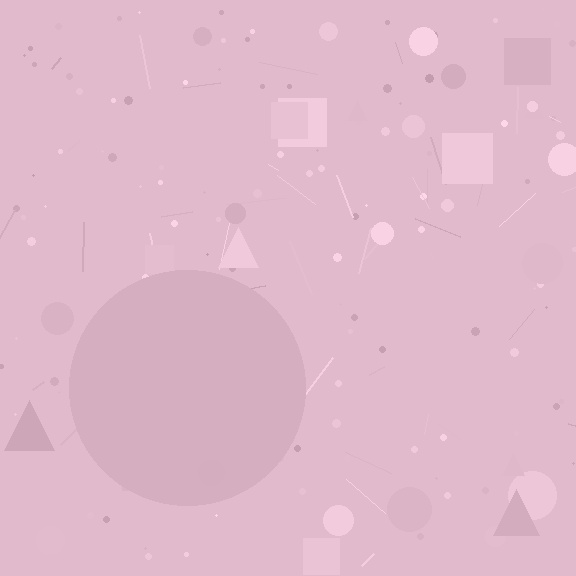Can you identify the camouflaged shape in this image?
The camouflaged shape is a circle.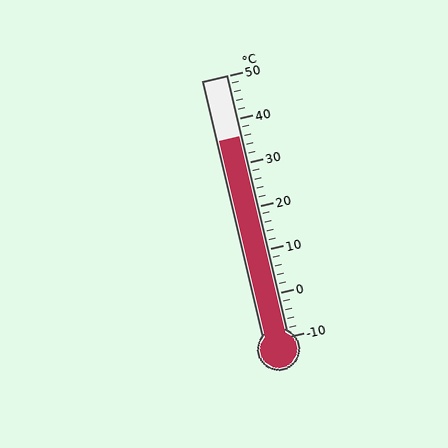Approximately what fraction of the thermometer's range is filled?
The thermometer is filled to approximately 75% of its range.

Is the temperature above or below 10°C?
The temperature is above 10°C.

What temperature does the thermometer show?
The thermometer shows approximately 36°C.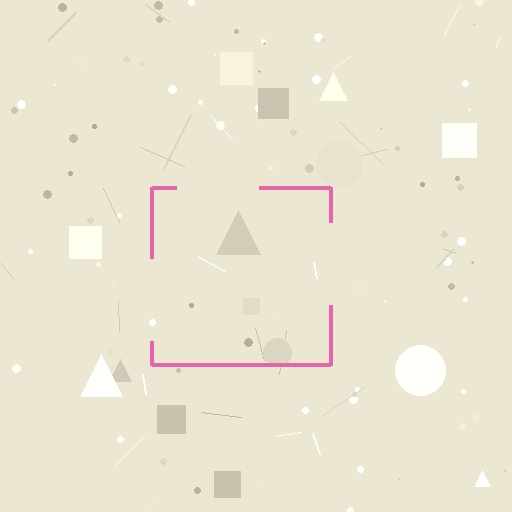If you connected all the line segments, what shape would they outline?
They would outline a square.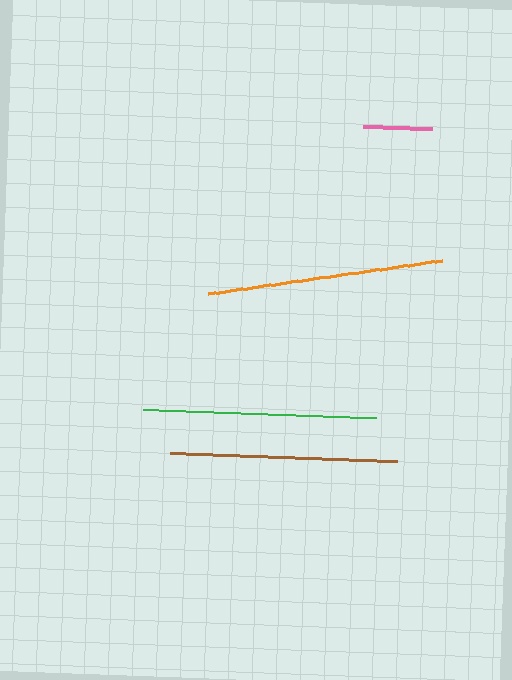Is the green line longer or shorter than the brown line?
The green line is longer than the brown line.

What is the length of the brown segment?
The brown segment is approximately 227 pixels long.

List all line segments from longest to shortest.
From longest to shortest: orange, green, brown, pink.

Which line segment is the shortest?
The pink line is the shortest at approximately 69 pixels.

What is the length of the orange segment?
The orange segment is approximately 237 pixels long.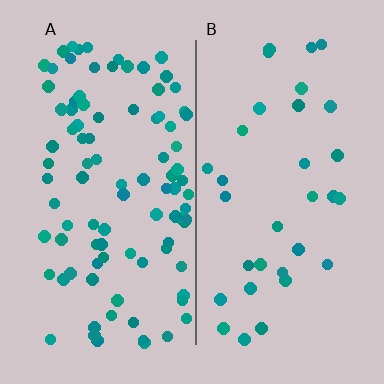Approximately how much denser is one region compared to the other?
Approximately 2.9× — region A over region B.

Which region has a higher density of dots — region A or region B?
A (the left).